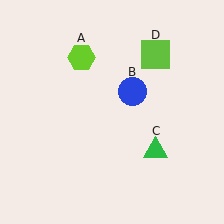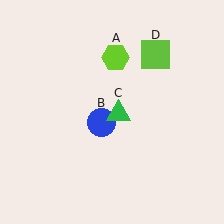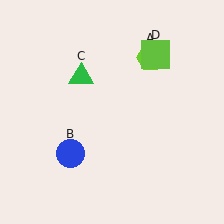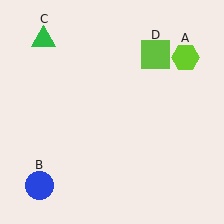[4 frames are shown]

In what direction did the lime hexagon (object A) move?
The lime hexagon (object A) moved right.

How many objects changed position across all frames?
3 objects changed position: lime hexagon (object A), blue circle (object B), green triangle (object C).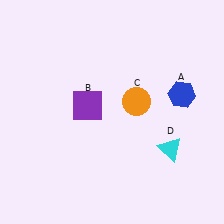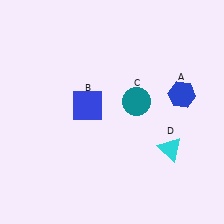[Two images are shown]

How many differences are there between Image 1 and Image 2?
There are 2 differences between the two images.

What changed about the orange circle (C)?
In Image 1, C is orange. In Image 2, it changed to teal.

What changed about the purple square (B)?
In Image 1, B is purple. In Image 2, it changed to blue.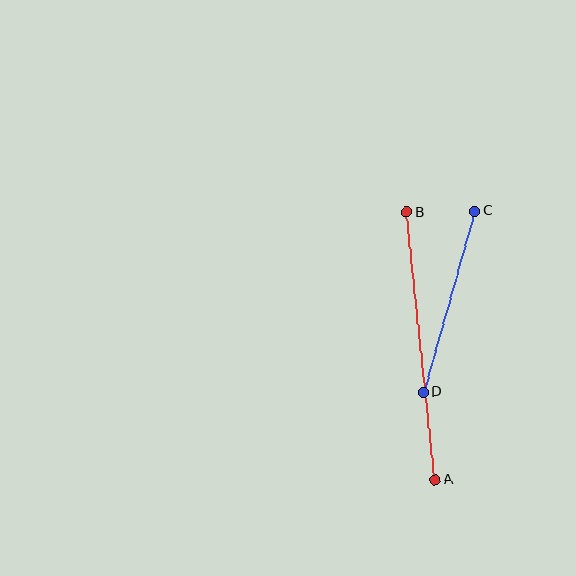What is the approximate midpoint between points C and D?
The midpoint is at approximately (449, 302) pixels.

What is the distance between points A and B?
The distance is approximately 269 pixels.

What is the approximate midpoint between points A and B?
The midpoint is at approximately (421, 346) pixels.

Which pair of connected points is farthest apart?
Points A and B are farthest apart.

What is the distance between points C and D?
The distance is approximately 189 pixels.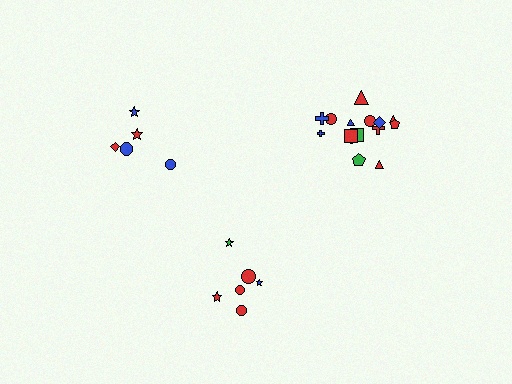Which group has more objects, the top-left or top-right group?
The top-right group.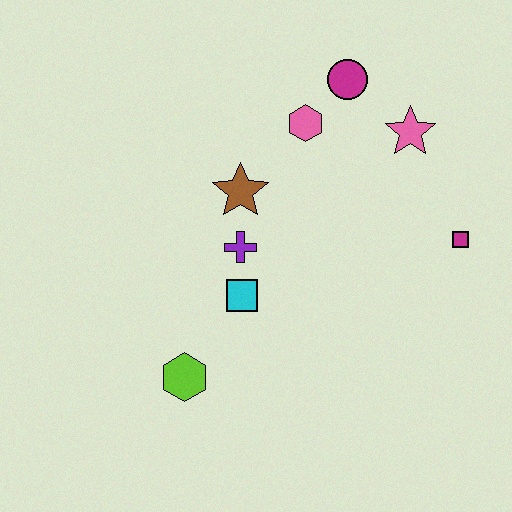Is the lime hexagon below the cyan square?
Yes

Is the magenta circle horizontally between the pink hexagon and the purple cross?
No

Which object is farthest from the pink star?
The lime hexagon is farthest from the pink star.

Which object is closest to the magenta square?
The pink star is closest to the magenta square.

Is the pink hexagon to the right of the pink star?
No